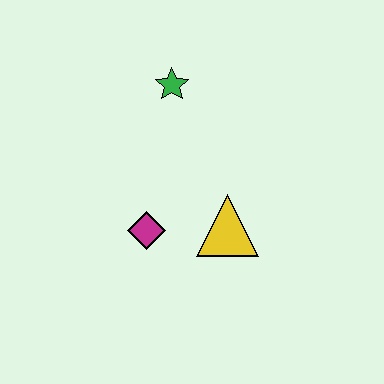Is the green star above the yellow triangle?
Yes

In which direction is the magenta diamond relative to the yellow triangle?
The magenta diamond is to the left of the yellow triangle.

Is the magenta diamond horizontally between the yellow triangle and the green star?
No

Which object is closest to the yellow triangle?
The magenta diamond is closest to the yellow triangle.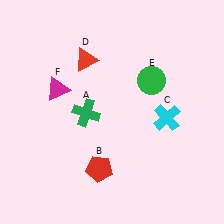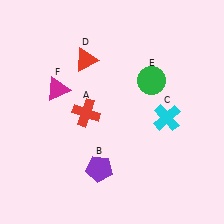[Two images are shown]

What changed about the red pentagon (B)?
In Image 1, B is red. In Image 2, it changed to purple.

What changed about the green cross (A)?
In Image 1, A is green. In Image 2, it changed to red.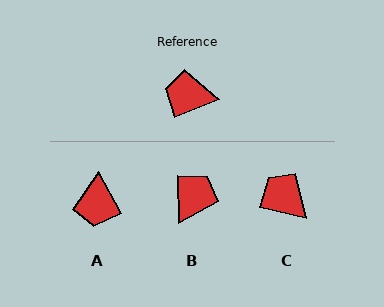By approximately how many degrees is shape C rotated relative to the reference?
Approximately 35 degrees clockwise.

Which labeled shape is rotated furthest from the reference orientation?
B, about 110 degrees away.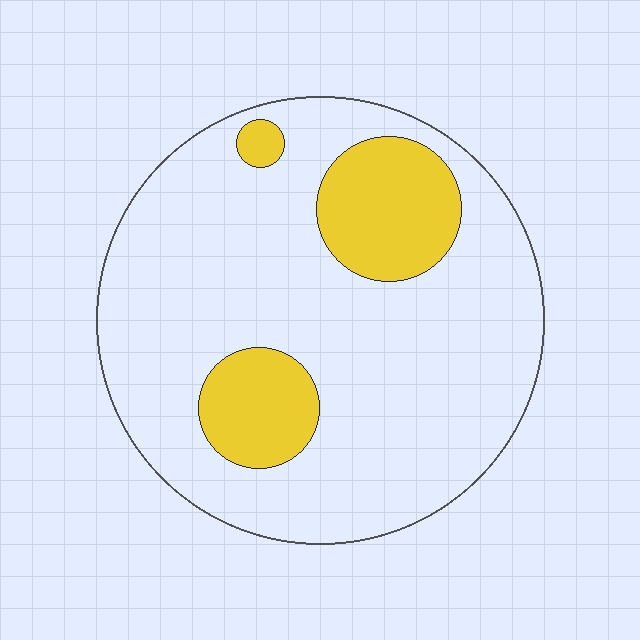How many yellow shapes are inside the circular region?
3.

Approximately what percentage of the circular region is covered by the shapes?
Approximately 20%.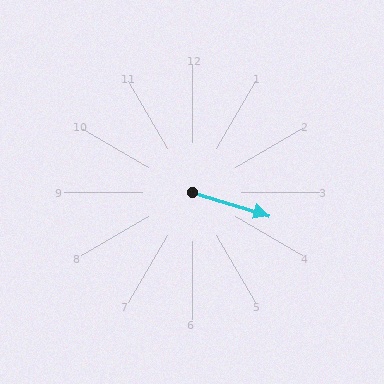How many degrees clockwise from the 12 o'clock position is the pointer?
Approximately 107 degrees.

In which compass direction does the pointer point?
East.